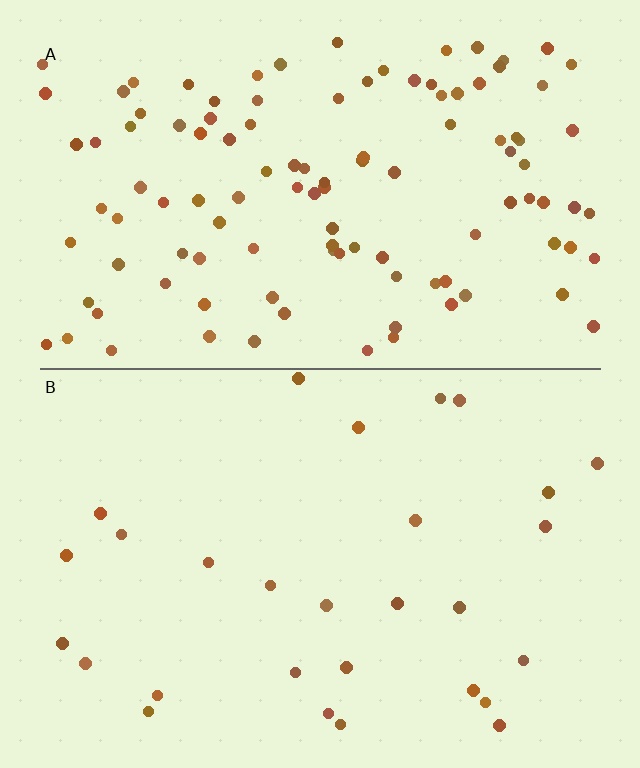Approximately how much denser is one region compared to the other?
Approximately 3.9× — region A over region B.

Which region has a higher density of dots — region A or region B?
A (the top).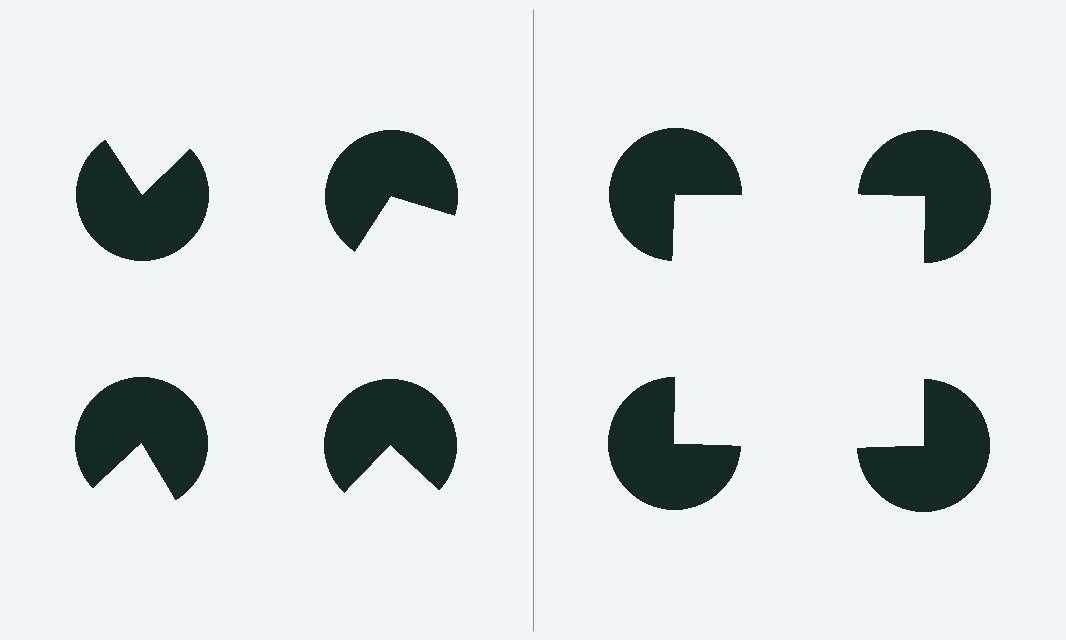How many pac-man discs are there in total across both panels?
8 — 4 on each side.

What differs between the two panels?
The pac-man discs are positioned identically on both sides; only the wedge orientations differ. On the right they align to a square; on the left they are misaligned.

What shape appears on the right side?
An illusory square.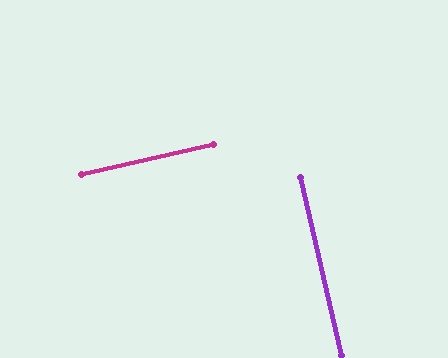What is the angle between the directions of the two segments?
Approximately 90 degrees.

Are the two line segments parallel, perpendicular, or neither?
Perpendicular — they meet at approximately 90°.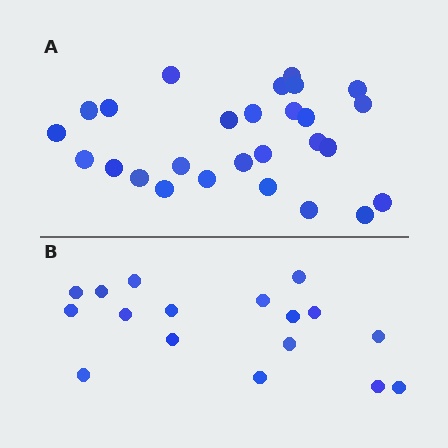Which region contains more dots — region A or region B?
Region A (the top region) has more dots.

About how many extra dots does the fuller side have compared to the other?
Region A has roughly 10 or so more dots than region B.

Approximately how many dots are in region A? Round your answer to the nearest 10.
About 30 dots. (The exact count is 27, which rounds to 30.)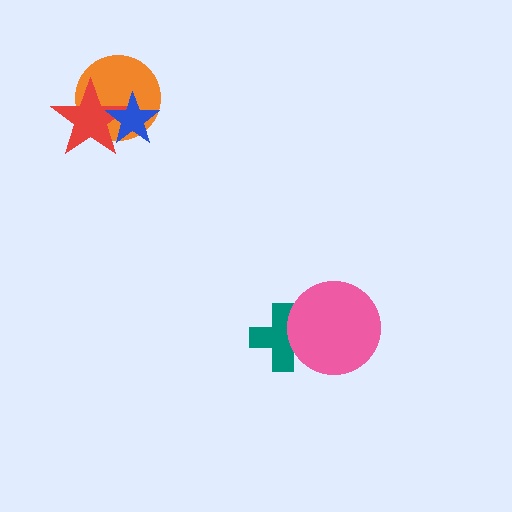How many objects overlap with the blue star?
2 objects overlap with the blue star.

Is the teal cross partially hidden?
Yes, it is partially covered by another shape.